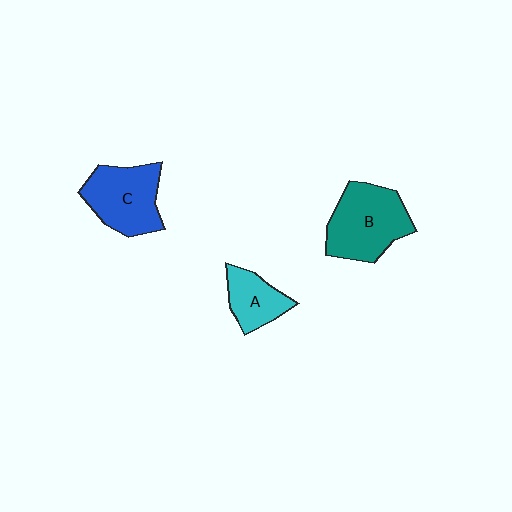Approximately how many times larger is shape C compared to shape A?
Approximately 1.6 times.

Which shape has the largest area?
Shape B (teal).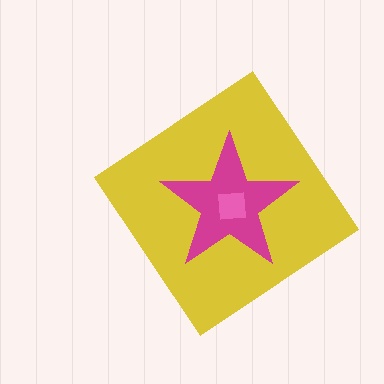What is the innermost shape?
The pink square.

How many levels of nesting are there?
3.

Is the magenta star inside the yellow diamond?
Yes.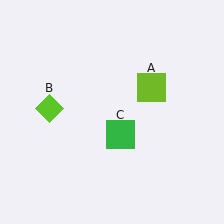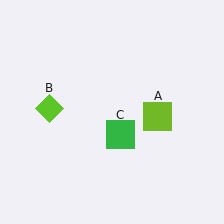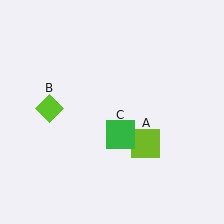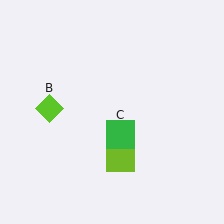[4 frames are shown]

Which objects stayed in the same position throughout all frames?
Lime diamond (object B) and green square (object C) remained stationary.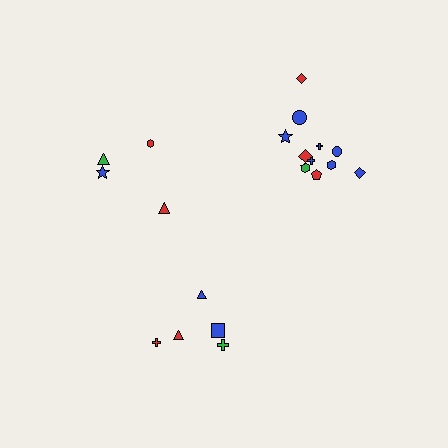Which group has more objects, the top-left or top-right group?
The top-right group.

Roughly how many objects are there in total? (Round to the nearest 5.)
Roughly 20 objects in total.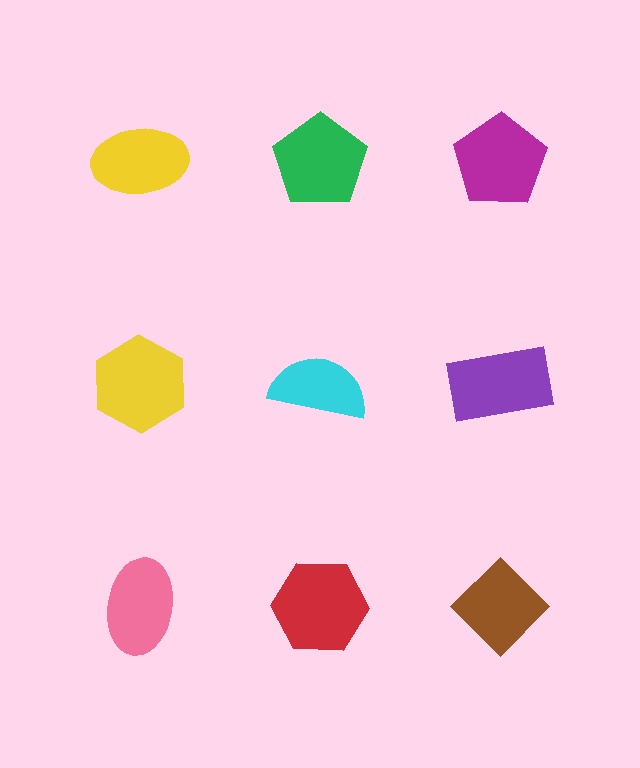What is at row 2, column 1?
A yellow hexagon.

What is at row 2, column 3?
A purple rectangle.